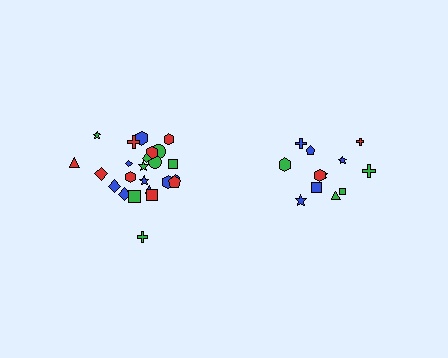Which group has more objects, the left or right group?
The left group.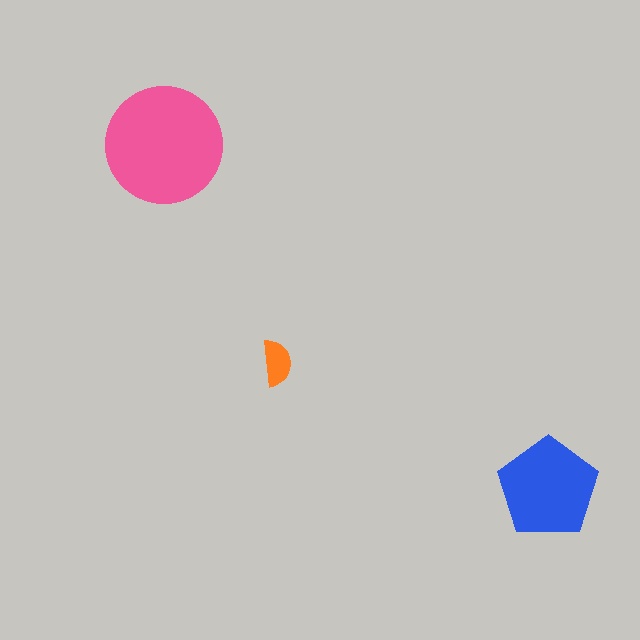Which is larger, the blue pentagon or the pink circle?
The pink circle.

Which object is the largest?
The pink circle.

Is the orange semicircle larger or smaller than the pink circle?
Smaller.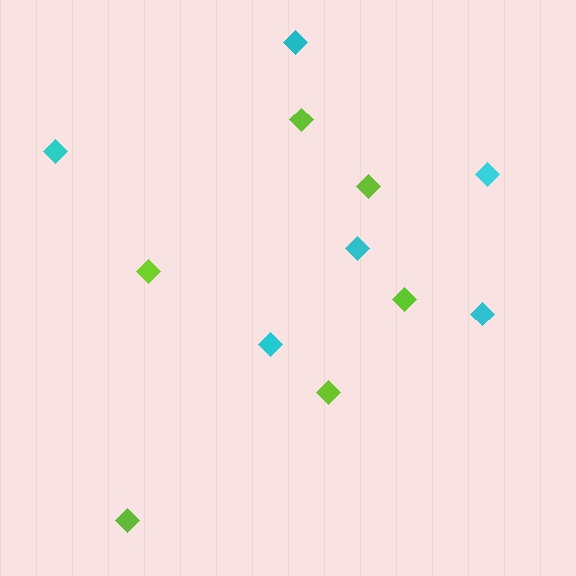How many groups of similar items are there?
There are 2 groups: one group of lime diamonds (6) and one group of cyan diamonds (6).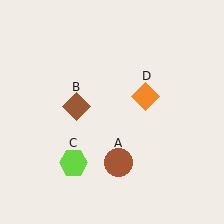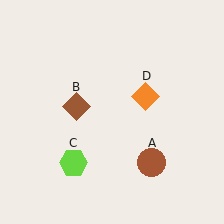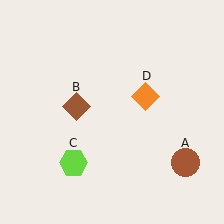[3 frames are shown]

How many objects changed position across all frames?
1 object changed position: brown circle (object A).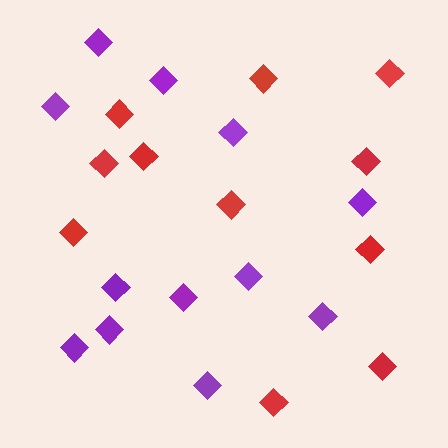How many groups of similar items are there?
There are 2 groups: one group of red diamonds (11) and one group of purple diamonds (12).